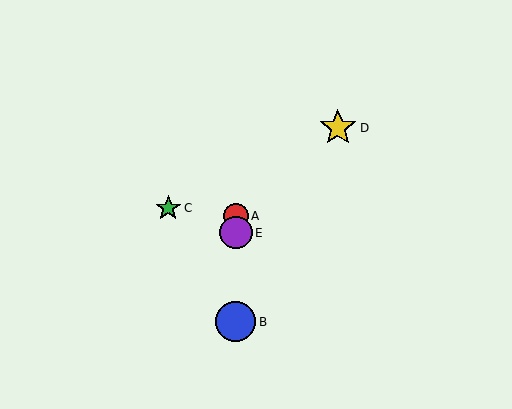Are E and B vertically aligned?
Yes, both are at x≈236.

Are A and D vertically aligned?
No, A is at x≈236 and D is at x≈338.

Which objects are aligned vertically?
Objects A, B, E are aligned vertically.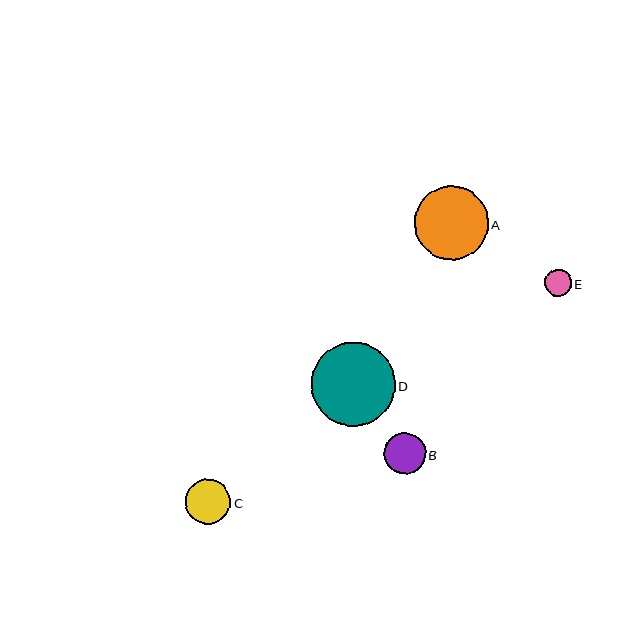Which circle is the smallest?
Circle E is the smallest with a size of approximately 27 pixels.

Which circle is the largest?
Circle D is the largest with a size of approximately 84 pixels.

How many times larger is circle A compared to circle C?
Circle A is approximately 1.6 times the size of circle C.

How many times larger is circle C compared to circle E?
Circle C is approximately 1.7 times the size of circle E.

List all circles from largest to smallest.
From largest to smallest: D, A, C, B, E.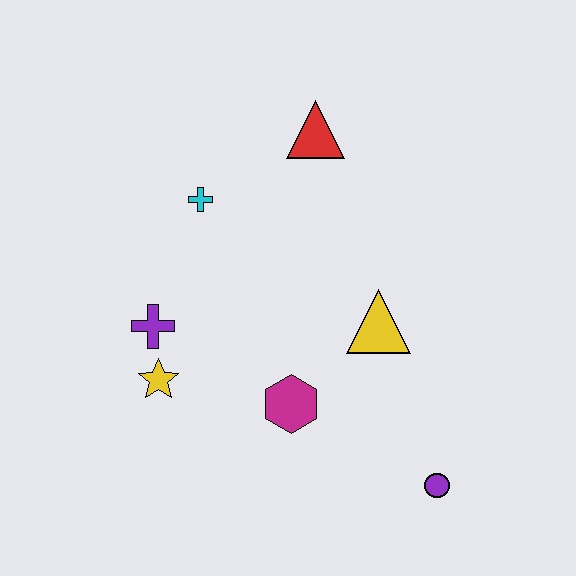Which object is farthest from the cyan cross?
The purple circle is farthest from the cyan cross.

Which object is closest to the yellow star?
The purple cross is closest to the yellow star.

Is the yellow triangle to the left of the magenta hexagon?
No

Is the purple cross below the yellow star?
No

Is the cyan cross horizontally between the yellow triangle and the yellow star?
Yes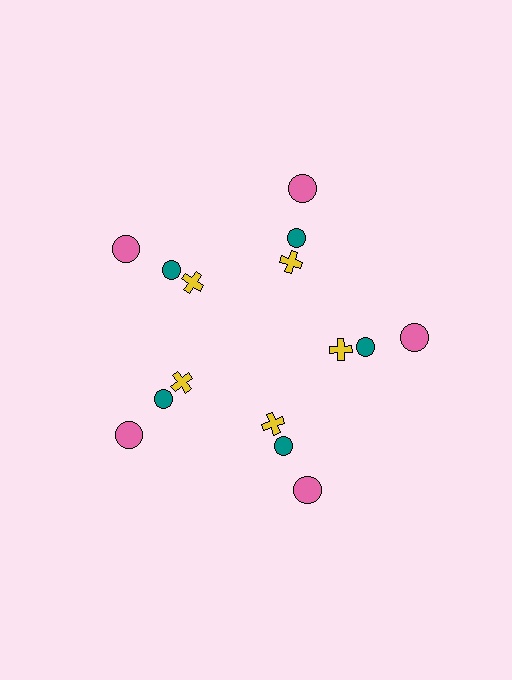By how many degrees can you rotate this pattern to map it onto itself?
The pattern maps onto itself every 72 degrees of rotation.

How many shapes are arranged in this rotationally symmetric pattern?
There are 15 shapes, arranged in 5 groups of 3.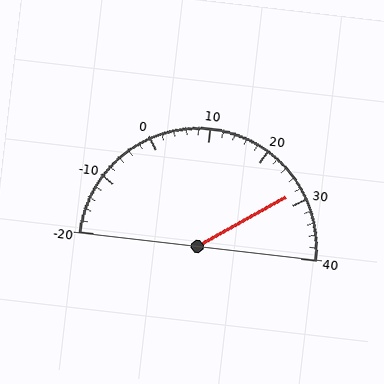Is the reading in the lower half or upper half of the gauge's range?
The reading is in the upper half of the range (-20 to 40).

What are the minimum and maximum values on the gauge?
The gauge ranges from -20 to 40.